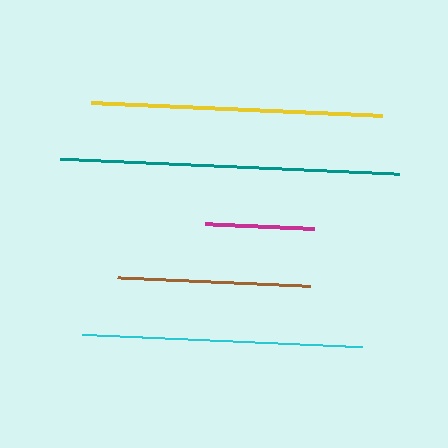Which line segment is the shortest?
The magenta line is the shortest at approximately 109 pixels.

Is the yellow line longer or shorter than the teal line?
The teal line is longer than the yellow line.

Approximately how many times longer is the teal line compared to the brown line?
The teal line is approximately 1.8 times the length of the brown line.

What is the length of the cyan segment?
The cyan segment is approximately 281 pixels long.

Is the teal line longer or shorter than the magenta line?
The teal line is longer than the magenta line.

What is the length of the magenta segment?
The magenta segment is approximately 109 pixels long.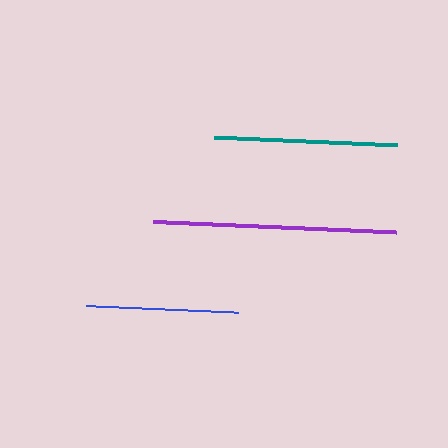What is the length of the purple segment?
The purple segment is approximately 243 pixels long.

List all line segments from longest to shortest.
From longest to shortest: purple, teal, blue.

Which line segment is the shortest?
The blue line is the shortest at approximately 153 pixels.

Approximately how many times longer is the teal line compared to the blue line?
The teal line is approximately 1.2 times the length of the blue line.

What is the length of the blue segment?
The blue segment is approximately 153 pixels long.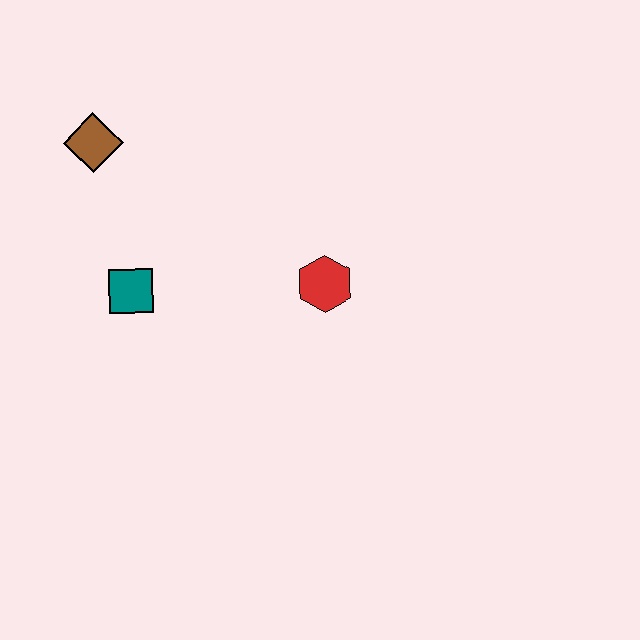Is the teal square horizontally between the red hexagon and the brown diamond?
Yes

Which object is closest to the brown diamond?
The teal square is closest to the brown diamond.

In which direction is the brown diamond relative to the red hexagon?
The brown diamond is to the left of the red hexagon.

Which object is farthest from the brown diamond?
The red hexagon is farthest from the brown diamond.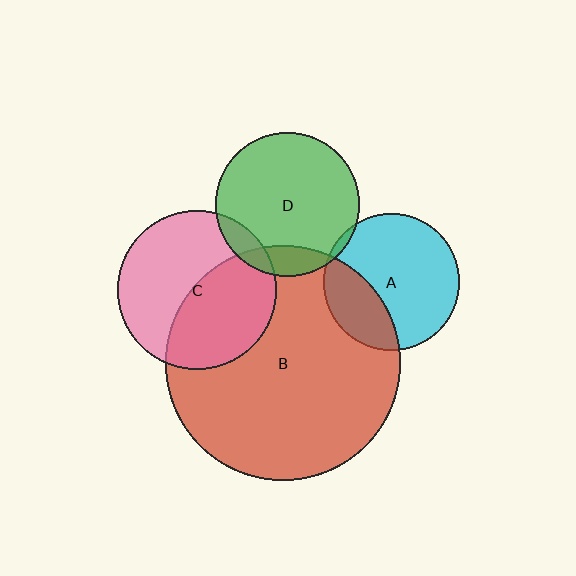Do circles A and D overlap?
Yes.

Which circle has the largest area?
Circle B (red).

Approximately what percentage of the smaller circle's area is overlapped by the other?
Approximately 5%.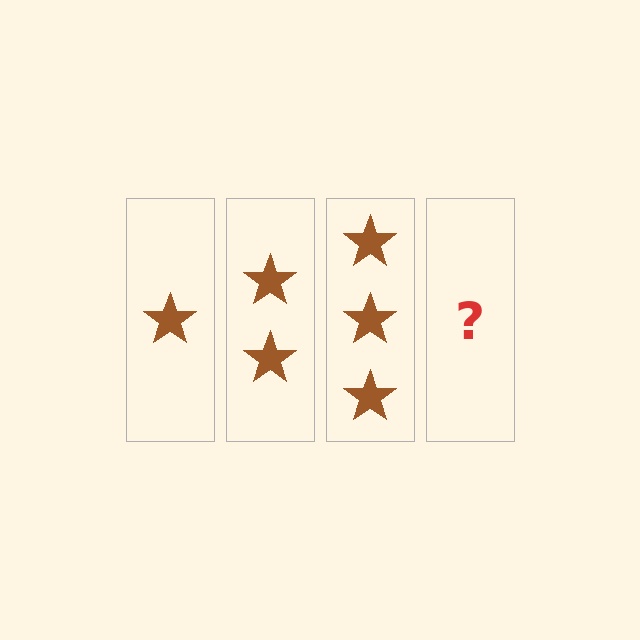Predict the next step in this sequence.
The next step is 4 stars.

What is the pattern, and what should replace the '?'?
The pattern is that each step adds one more star. The '?' should be 4 stars.